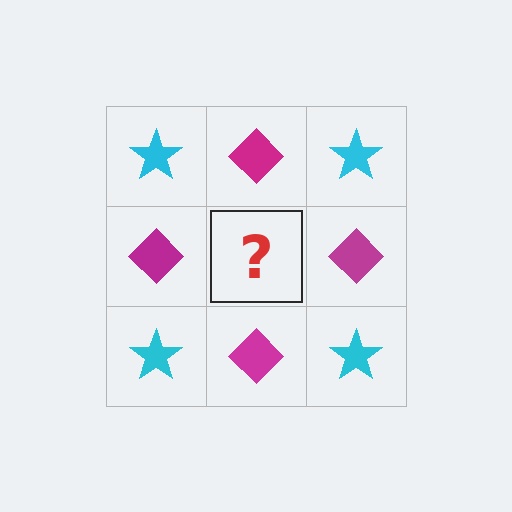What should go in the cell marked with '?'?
The missing cell should contain a cyan star.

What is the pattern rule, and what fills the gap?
The rule is that it alternates cyan star and magenta diamond in a checkerboard pattern. The gap should be filled with a cyan star.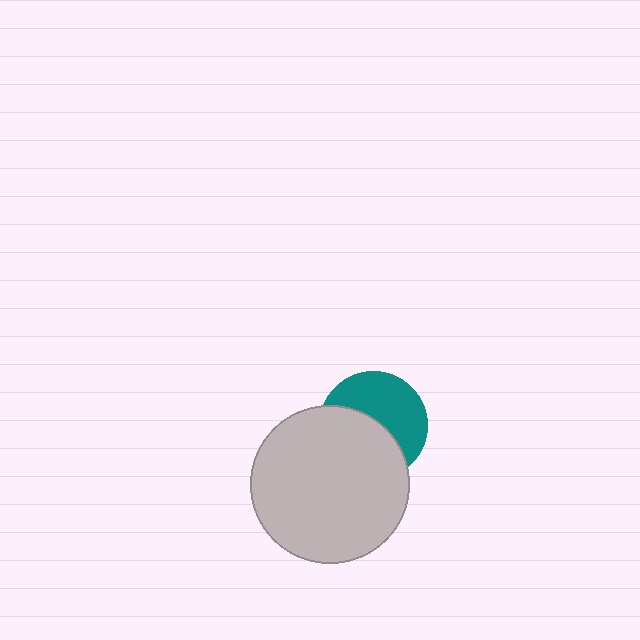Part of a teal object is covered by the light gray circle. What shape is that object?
It is a circle.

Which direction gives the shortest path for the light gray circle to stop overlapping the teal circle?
Moving down gives the shortest separation.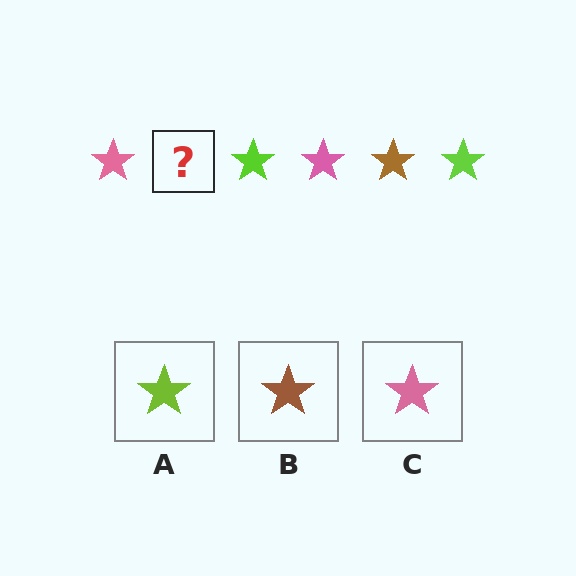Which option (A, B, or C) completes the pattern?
B.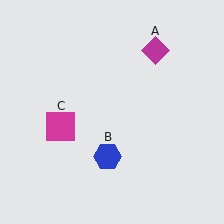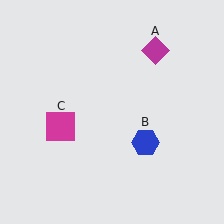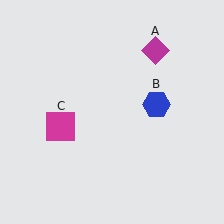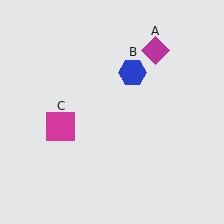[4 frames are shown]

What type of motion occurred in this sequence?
The blue hexagon (object B) rotated counterclockwise around the center of the scene.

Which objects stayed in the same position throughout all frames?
Magenta diamond (object A) and magenta square (object C) remained stationary.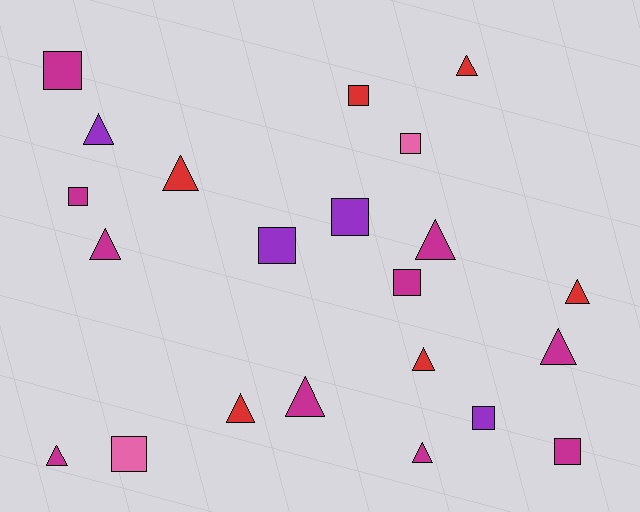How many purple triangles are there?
There is 1 purple triangle.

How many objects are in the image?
There are 22 objects.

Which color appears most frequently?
Magenta, with 10 objects.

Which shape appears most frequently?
Triangle, with 12 objects.